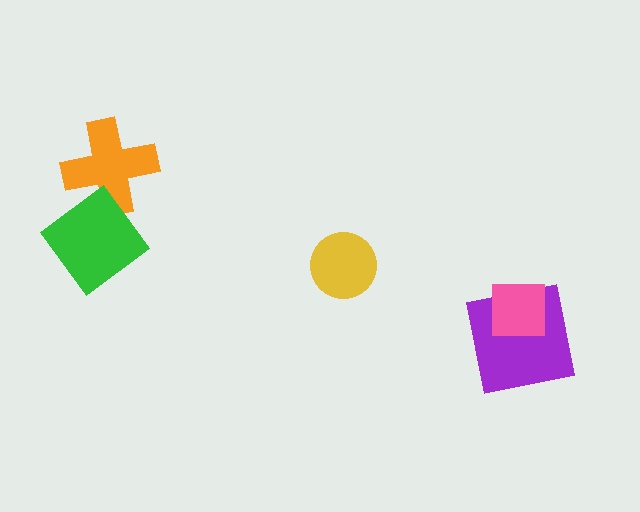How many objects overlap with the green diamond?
1 object overlaps with the green diamond.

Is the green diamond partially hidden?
No, no other shape covers it.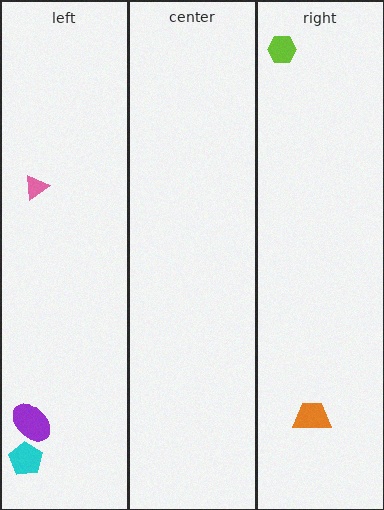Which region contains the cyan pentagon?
The left region.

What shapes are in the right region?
The orange trapezoid, the lime hexagon.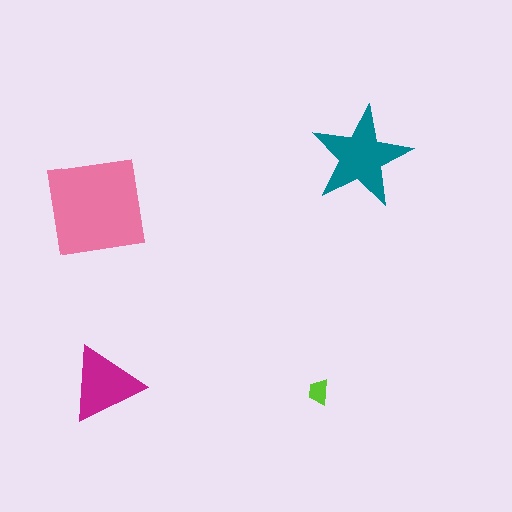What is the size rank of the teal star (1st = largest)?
2nd.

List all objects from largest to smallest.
The pink square, the teal star, the magenta triangle, the lime trapezoid.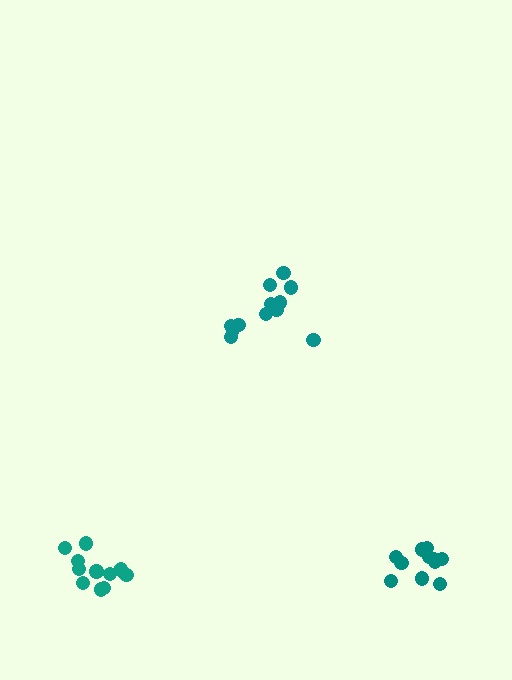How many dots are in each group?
Group 1: 13 dots, Group 2: 13 dots, Group 3: 11 dots (37 total).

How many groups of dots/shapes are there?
There are 3 groups.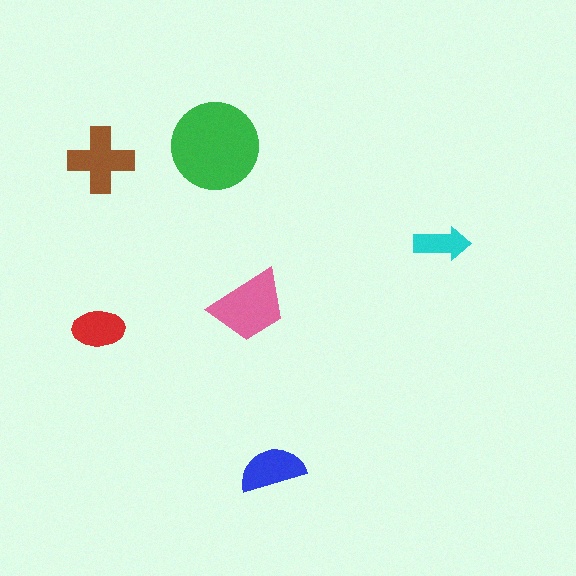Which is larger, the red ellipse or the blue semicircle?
The blue semicircle.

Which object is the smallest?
The cyan arrow.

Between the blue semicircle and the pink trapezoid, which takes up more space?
The pink trapezoid.